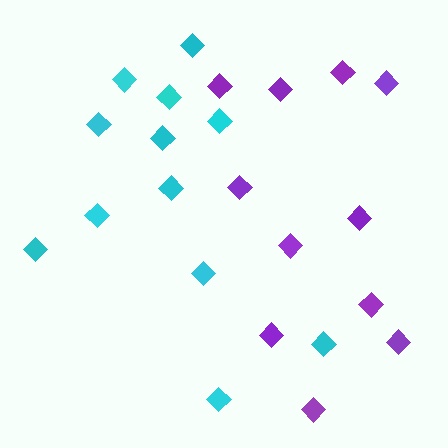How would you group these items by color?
There are 2 groups: one group of purple diamonds (11) and one group of cyan diamonds (12).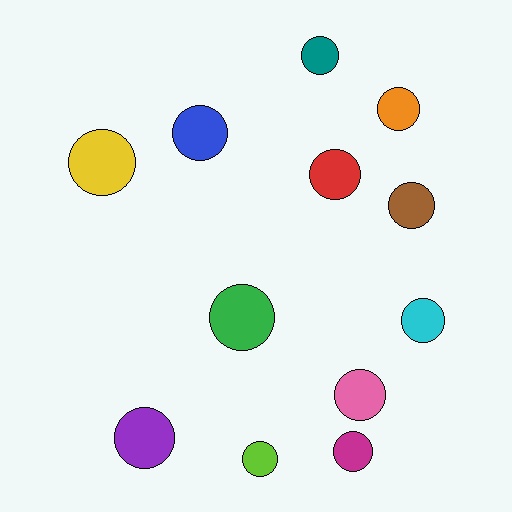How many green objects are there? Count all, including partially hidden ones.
There is 1 green object.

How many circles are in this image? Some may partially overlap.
There are 12 circles.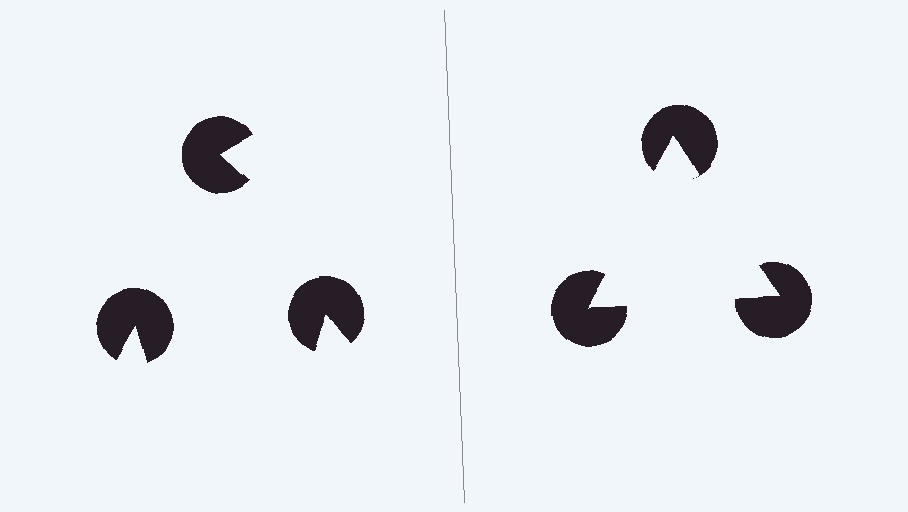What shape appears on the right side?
An illusory triangle.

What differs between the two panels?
The pac-man discs are positioned identically on both sides; only the wedge orientations differ. On the right they align to a triangle; on the left they are misaligned.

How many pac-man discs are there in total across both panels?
6 — 3 on each side.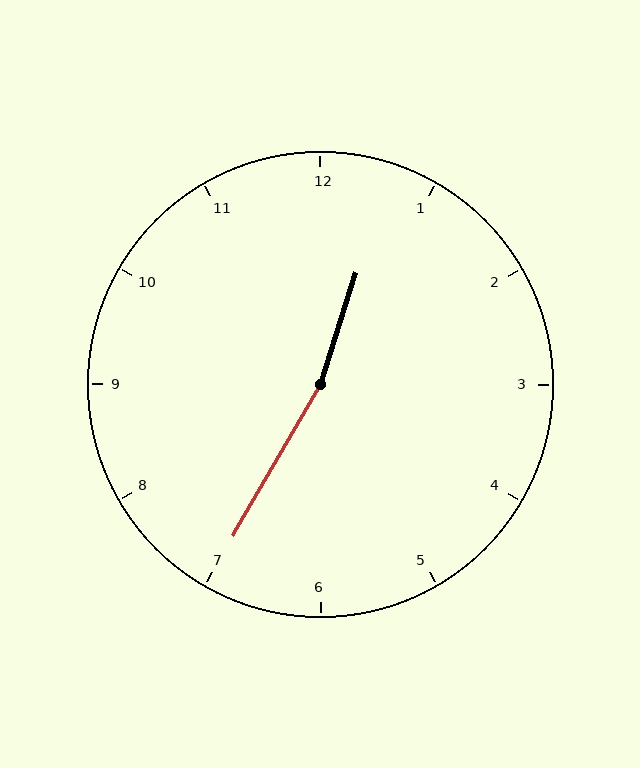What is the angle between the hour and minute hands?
Approximately 168 degrees.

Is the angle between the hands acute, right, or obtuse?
It is obtuse.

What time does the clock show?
12:35.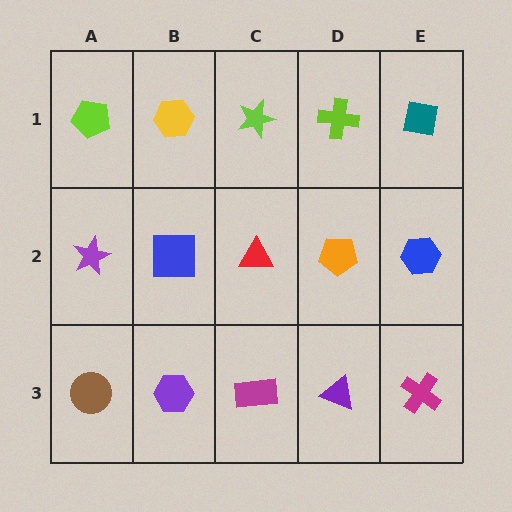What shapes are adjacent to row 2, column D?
A lime cross (row 1, column D), a purple triangle (row 3, column D), a red triangle (row 2, column C), a blue hexagon (row 2, column E).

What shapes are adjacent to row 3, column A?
A purple star (row 2, column A), a purple hexagon (row 3, column B).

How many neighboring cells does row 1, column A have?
2.